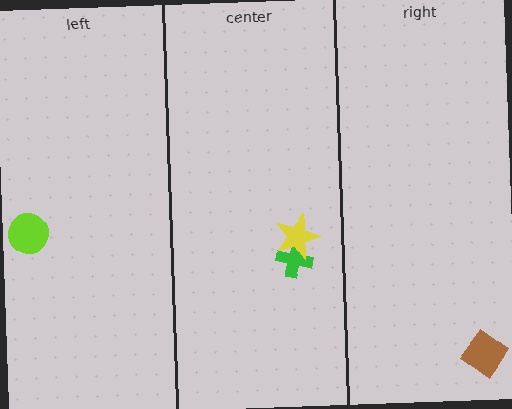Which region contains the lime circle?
The left region.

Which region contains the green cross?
The center region.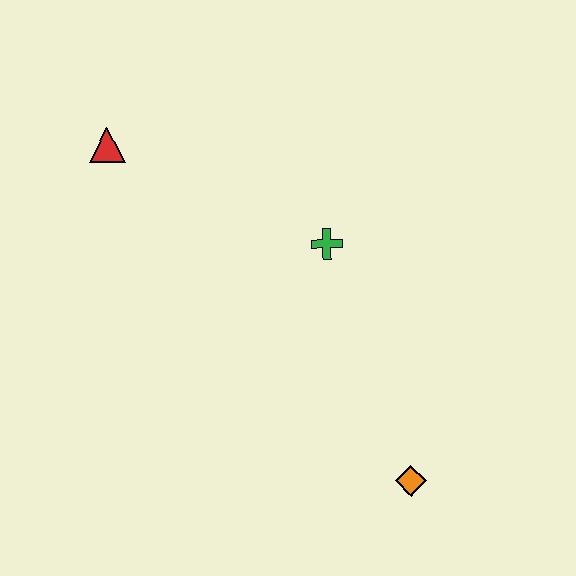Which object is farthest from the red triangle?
The orange diamond is farthest from the red triangle.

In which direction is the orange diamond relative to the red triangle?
The orange diamond is below the red triangle.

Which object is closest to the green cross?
The red triangle is closest to the green cross.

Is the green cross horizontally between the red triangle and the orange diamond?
Yes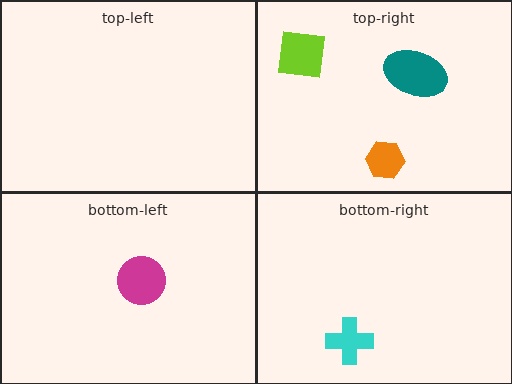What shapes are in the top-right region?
The teal ellipse, the orange hexagon, the lime square.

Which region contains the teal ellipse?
The top-right region.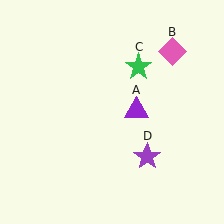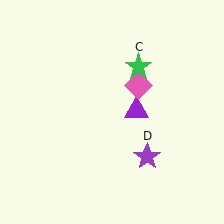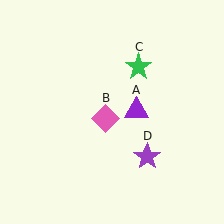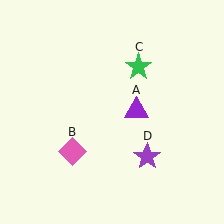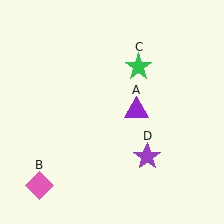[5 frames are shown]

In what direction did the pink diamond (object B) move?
The pink diamond (object B) moved down and to the left.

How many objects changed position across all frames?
1 object changed position: pink diamond (object B).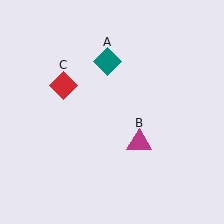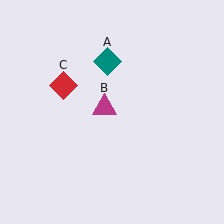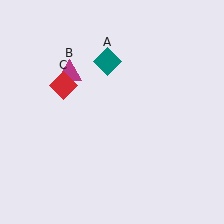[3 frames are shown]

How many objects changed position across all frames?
1 object changed position: magenta triangle (object B).